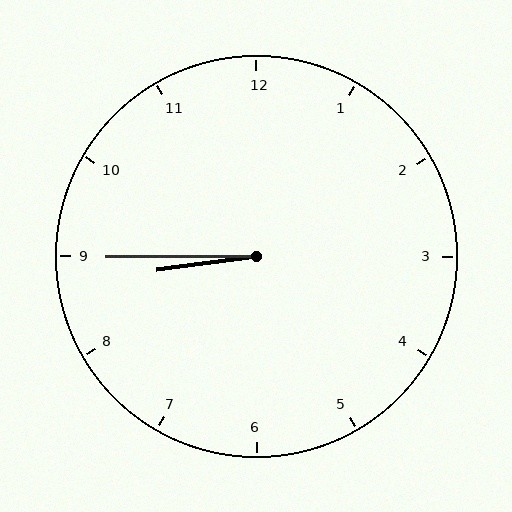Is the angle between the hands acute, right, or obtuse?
It is acute.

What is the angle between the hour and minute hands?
Approximately 8 degrees.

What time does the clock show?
8:45.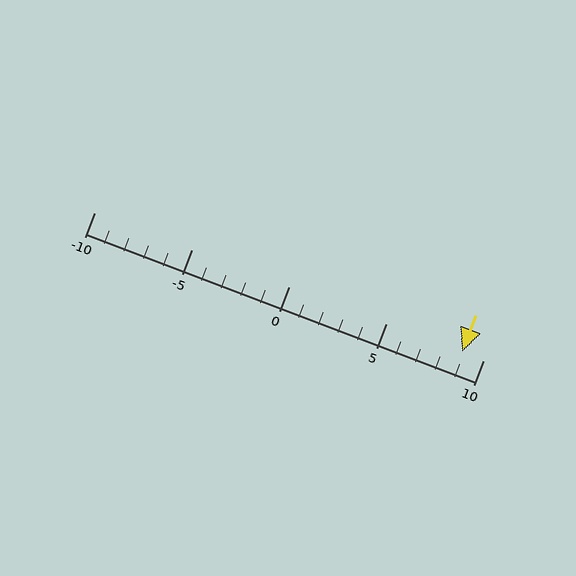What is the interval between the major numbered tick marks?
The major tick marks are spaced 5 units apart.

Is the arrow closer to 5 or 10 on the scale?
The arrow is closer to 10.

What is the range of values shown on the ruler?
The ruler shows values from -10 to 10.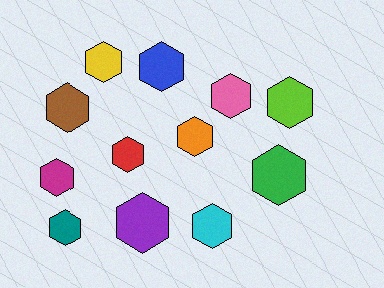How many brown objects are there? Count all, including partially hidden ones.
There is 1 brown object.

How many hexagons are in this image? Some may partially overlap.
There are 12 hexagons.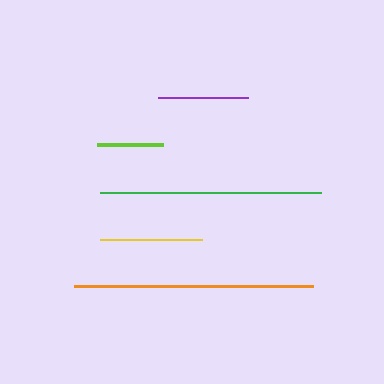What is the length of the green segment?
The green segment is approximately 221 pixels long.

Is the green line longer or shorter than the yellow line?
The green line is longer than the yellow line.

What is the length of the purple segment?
The purple segment is approximately 90 pixels long.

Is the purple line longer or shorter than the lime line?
The purple line is longer than the lime line.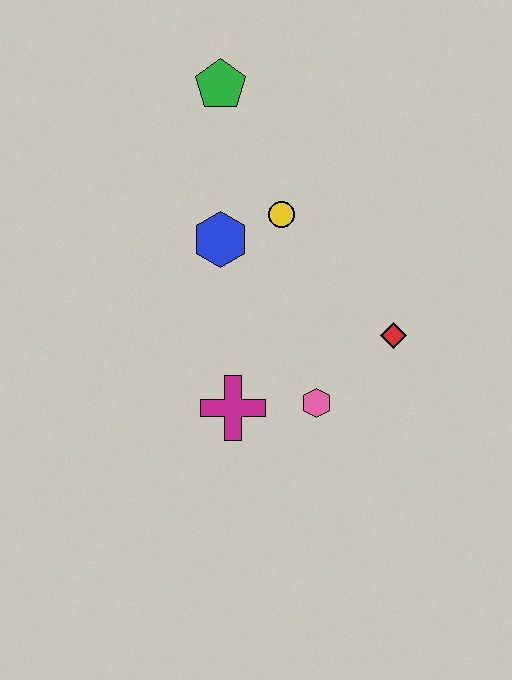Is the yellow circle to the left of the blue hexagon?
No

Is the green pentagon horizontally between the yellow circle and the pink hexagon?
No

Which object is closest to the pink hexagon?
The magenta cross is closest to the pink hexagon.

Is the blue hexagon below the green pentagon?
Yes